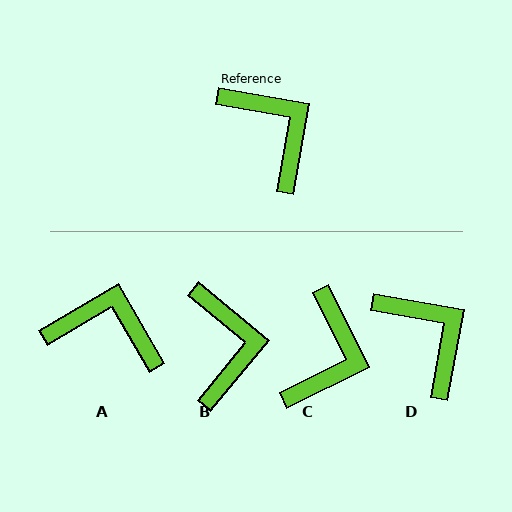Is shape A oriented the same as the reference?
No, it is off by about 40 degrees.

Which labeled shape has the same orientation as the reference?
D.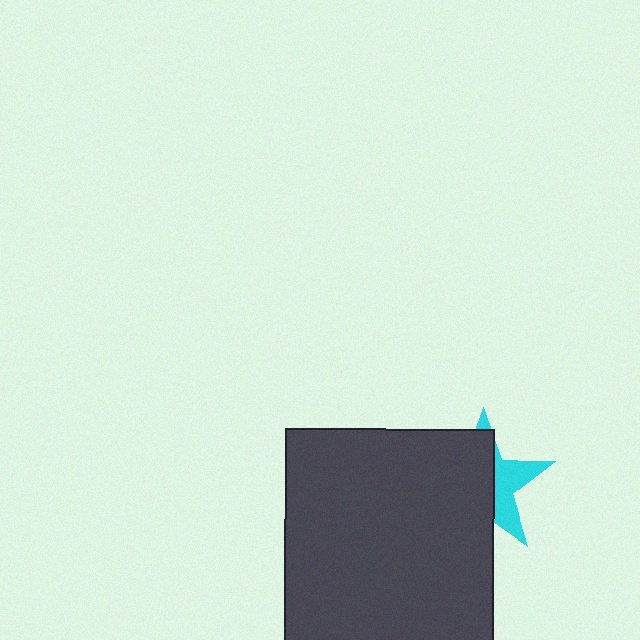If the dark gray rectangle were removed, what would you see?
You would see the complete cyan star.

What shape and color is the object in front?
The object in front is a dark gray rectangle.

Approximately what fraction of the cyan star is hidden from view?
Roughly 63% of the cyan star is hidden behind the dark gray rectangle.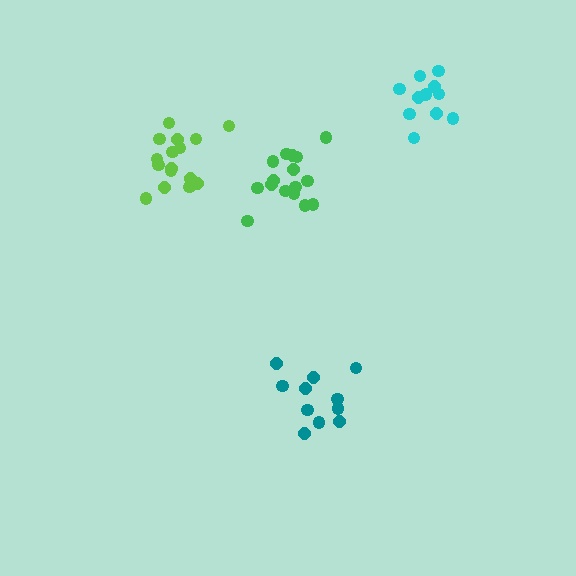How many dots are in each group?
Group 1: 16 dots, Group 2: 11 dots, Group 3: 16 dots, Group 4: 11 dots (54 total).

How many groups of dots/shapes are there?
There are 4 groups.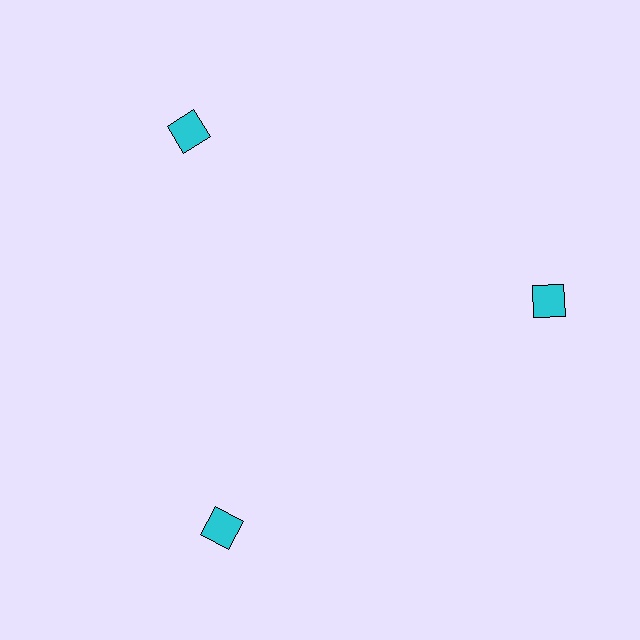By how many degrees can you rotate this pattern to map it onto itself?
The pattern maps onto itself every 120 degrees of rotation.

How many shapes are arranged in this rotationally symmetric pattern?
There are 3 shapes, arranged in 3 groups of 1.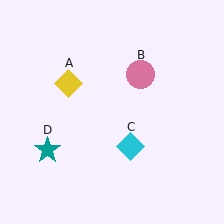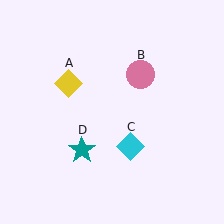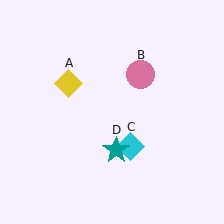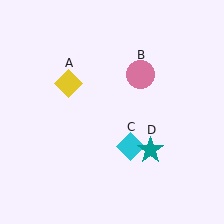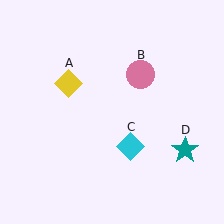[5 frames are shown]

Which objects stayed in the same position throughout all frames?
Yellow diamond (object A) and pink circle (object B) and cyan diamond (object C) remained stationary.